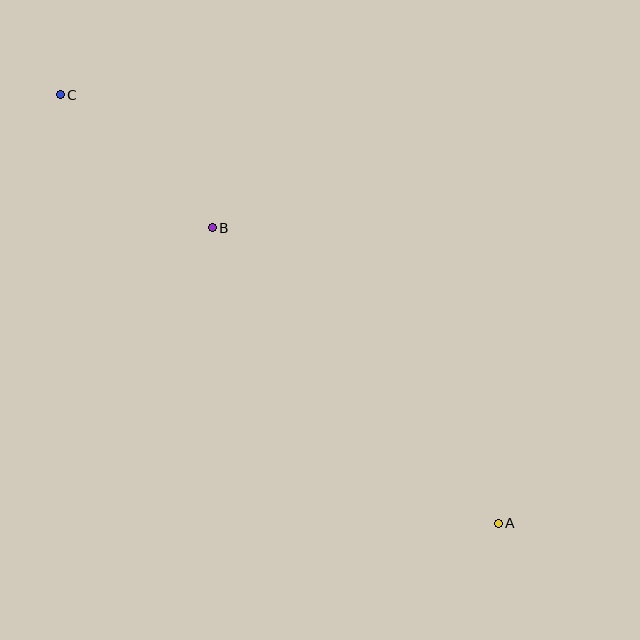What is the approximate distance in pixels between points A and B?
The distance between A and B is approximately 411 pixels.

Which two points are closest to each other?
Points B and C are closest to each other.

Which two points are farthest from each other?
Points A and C are farthest from each other.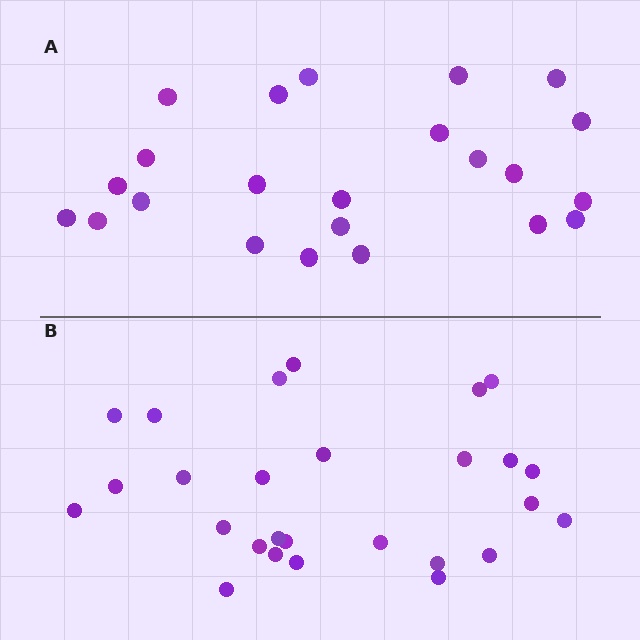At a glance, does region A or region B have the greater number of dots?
Region B (the bottom region) has more dots.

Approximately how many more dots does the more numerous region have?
Region B has about 4 more dots than region A.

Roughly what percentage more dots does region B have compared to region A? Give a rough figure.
About 15% more.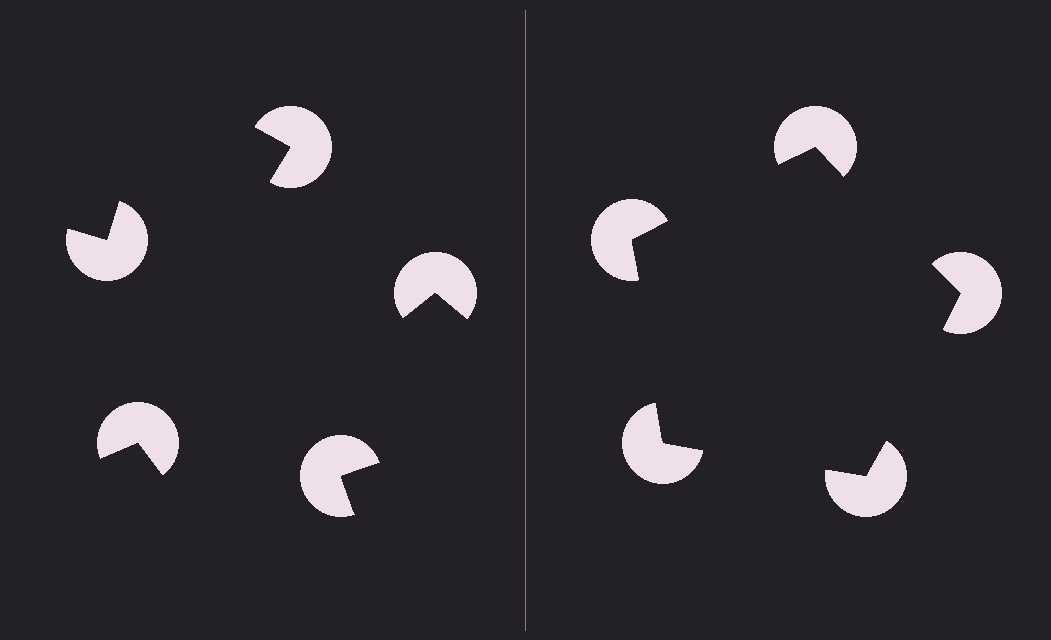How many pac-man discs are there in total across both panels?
10 — 5 on each side.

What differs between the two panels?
The pac-man discs are positioned identically on both sides; only the wedge orientations differ. On the right they align to a pentagon; on the left they are misaligned.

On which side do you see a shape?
An illusory pentagon appears on the right side. On the left side the wedge cuts are rotated, so no coherent shape forms.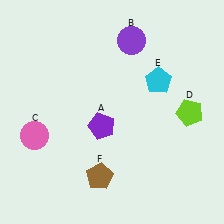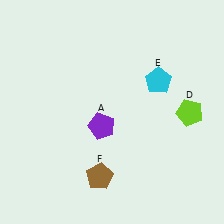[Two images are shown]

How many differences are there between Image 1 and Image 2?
There are 2 differences between the two images.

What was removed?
The pink circle (C), the purple circle (B) were removed in Image 2.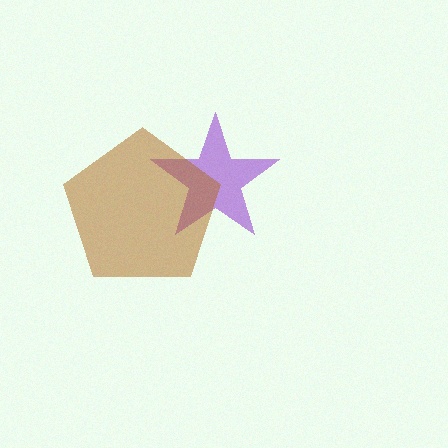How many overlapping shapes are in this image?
There are 2 overlapping shapes in the image.